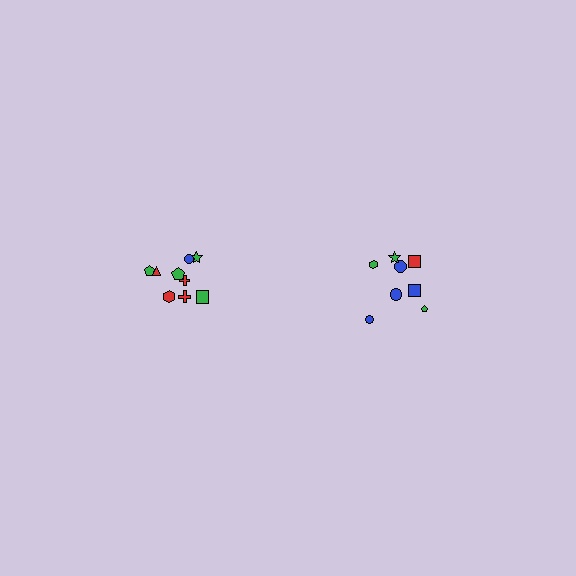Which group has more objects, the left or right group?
The left group.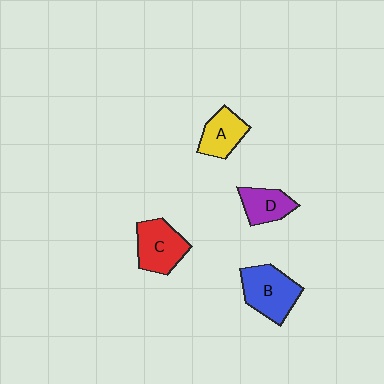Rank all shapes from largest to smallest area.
From largest to smallest: B (blue), C (red), A (yellow), D (purple).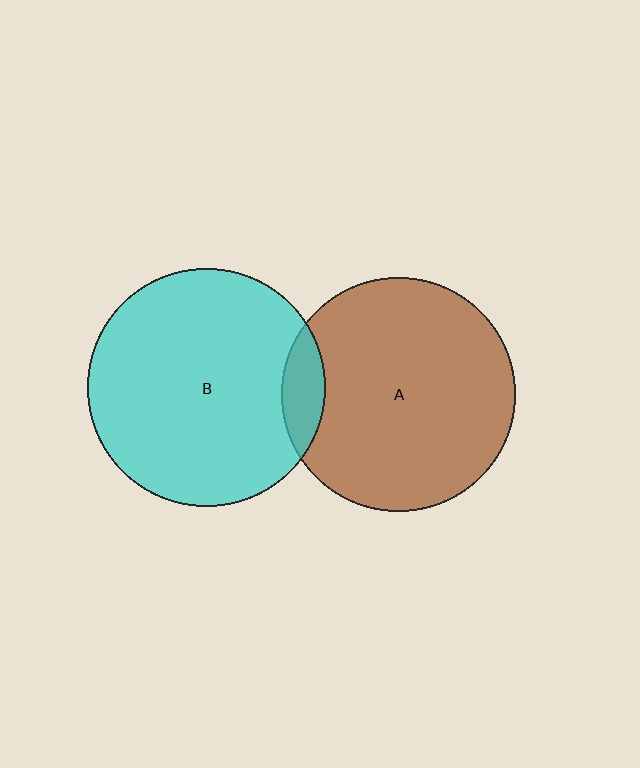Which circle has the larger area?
Circle B (cyan).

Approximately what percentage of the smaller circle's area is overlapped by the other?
Approximately 10%.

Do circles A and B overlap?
Yes.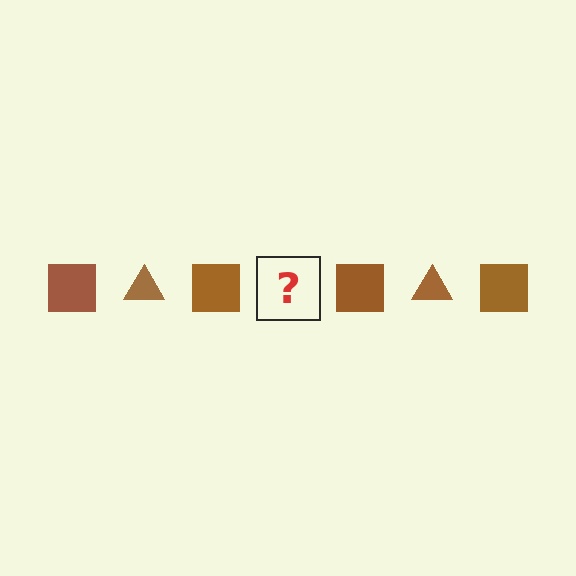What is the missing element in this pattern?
The missing element is a brown triangle.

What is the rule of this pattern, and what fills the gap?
The rule is that the pattern cycles through square, triangle shapes in brown. The gap should be filled with a brown triangle.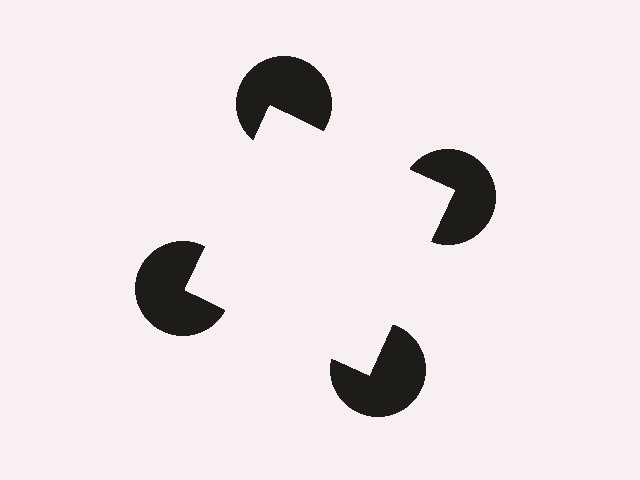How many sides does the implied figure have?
4 sides.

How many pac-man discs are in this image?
There are 4 — one at each vertex of the illusory square.